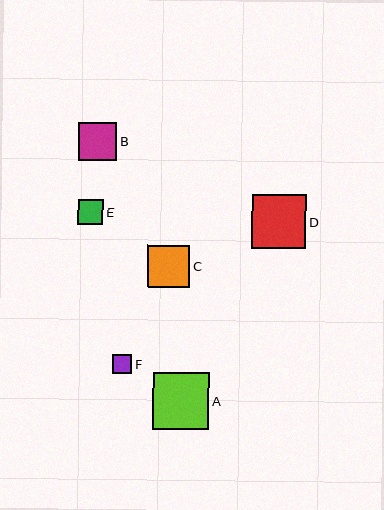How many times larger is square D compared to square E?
Square D is approximately 2.2 times the size of square E.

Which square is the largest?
Square A is the largest with a size of approximately 56 pixels.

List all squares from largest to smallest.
From largest to smallest: A, D, C, B, E, F.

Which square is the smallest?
Square F is the smallest with a size of approximately 20 pixels.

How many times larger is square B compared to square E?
Square B is approximately 1.5 times the size of square E.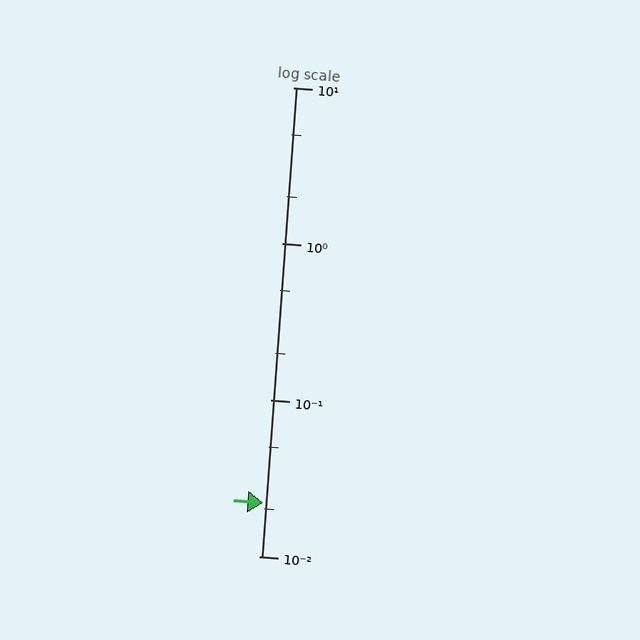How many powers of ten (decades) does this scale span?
The scale spans 3 decades, from 0.01 to 10.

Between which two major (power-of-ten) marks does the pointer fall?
The pointer is between 0.01 and 0.1.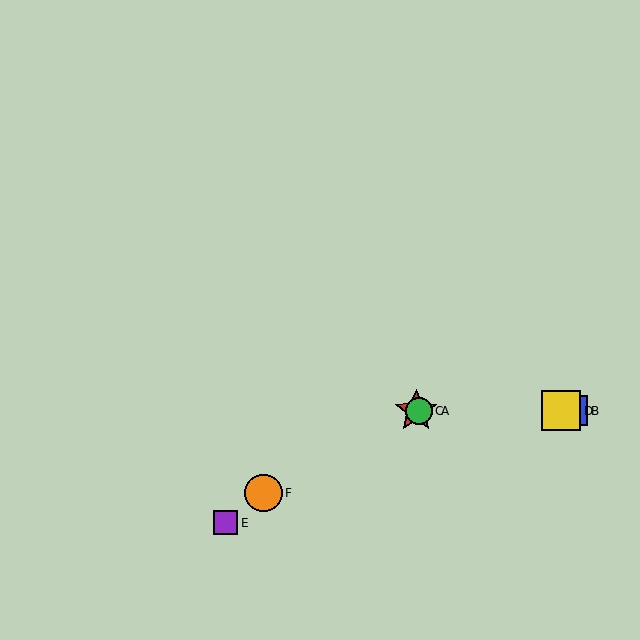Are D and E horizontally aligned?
No, D is at y≈411 and E is at y≈523.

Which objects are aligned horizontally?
Objects A, B, C, D are aligned horizontally.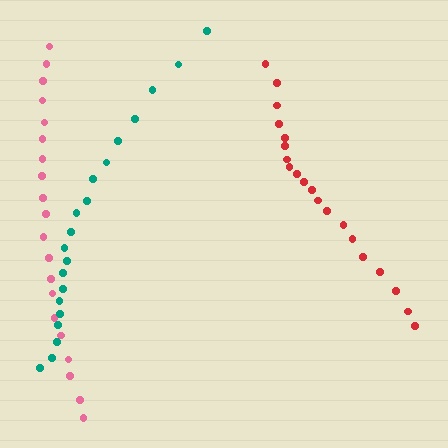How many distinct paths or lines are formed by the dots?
There are 3 distinct paths.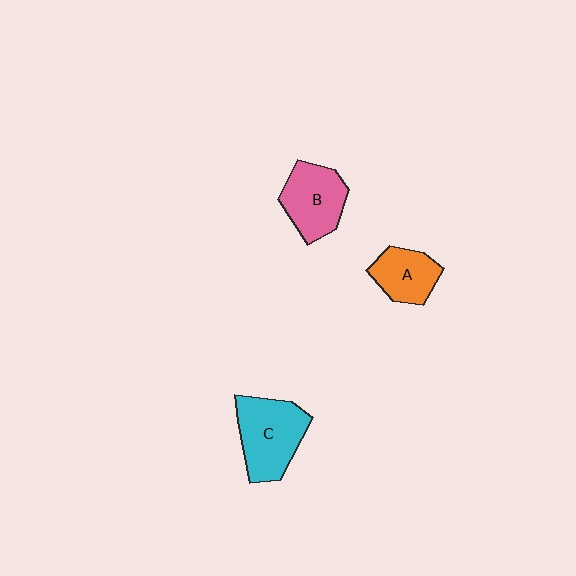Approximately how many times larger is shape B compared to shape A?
Approximately 1.3 times.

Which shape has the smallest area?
Shape A (orange).